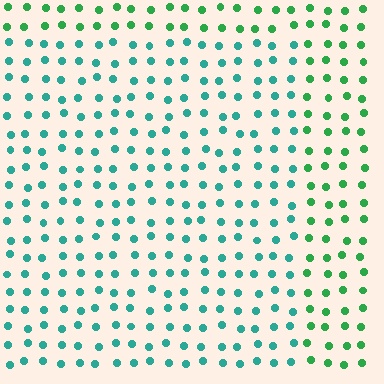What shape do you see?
I see a rectangle.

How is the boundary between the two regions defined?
The boundary is defined purely by a slight shift in hue (about 37 degrees). Spacing, size, and orientation are identical on both sides.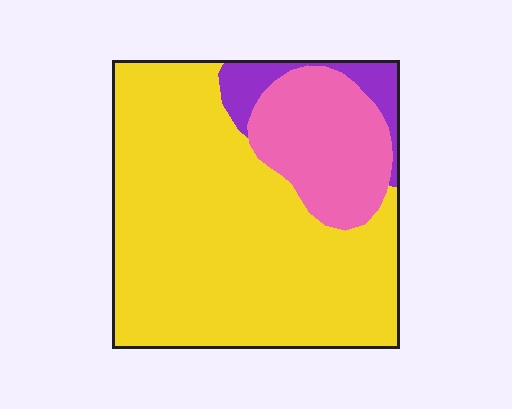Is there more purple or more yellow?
Yellow.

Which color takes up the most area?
Yellow, at roughly 70%.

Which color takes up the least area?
Purple, at roughly 10%.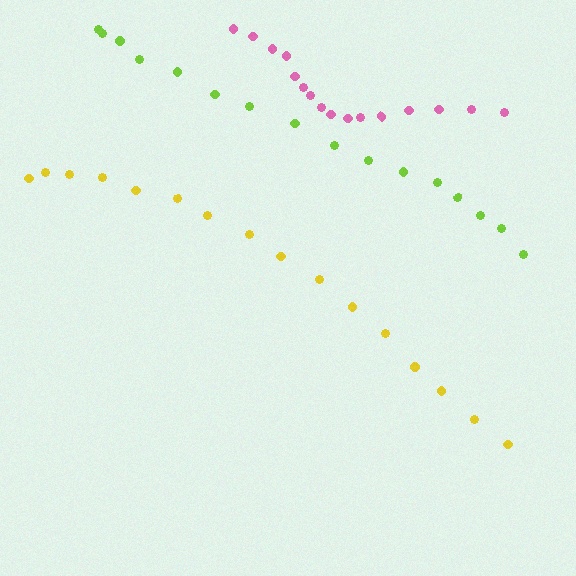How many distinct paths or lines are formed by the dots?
There are 3 distinct paths.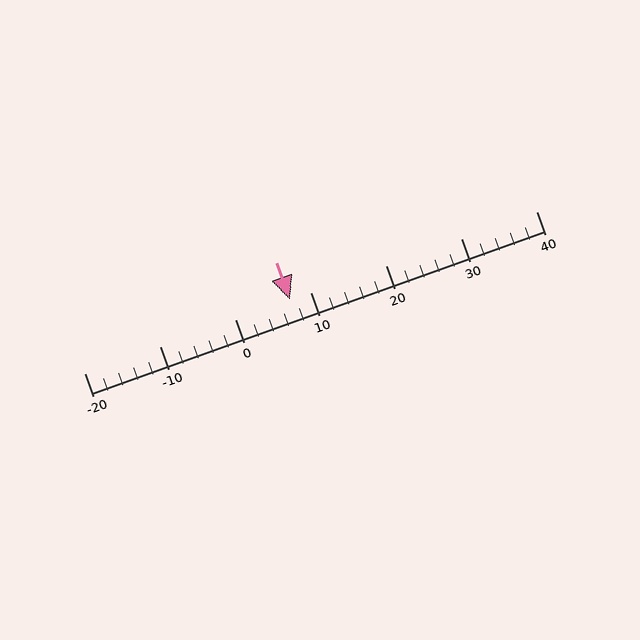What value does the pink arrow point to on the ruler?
The pink arrow points to approximately 7.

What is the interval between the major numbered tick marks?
The major tick marks are spaced 10 units apart.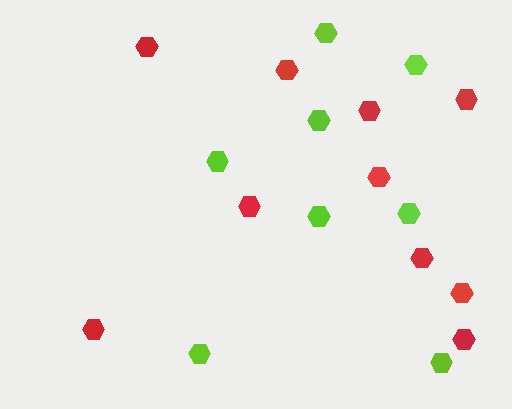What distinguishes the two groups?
There are 2 groups: one group of red hexagons (10) and one group of lime hexagons (8).